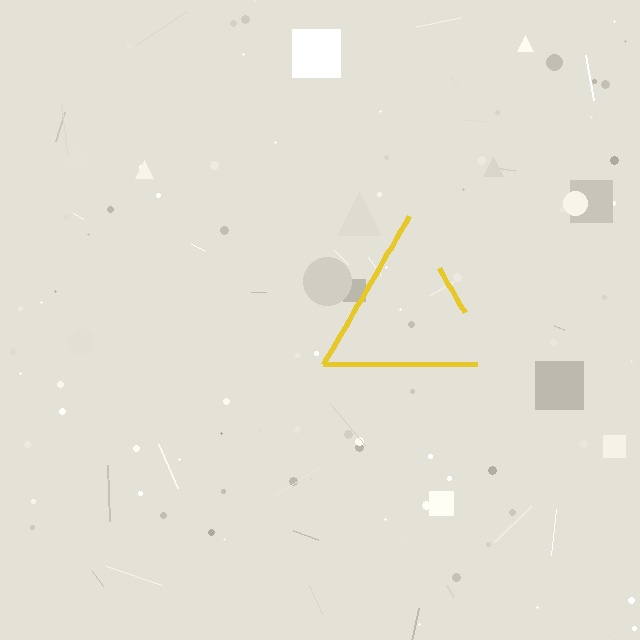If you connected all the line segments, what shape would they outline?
They would outline a triangle.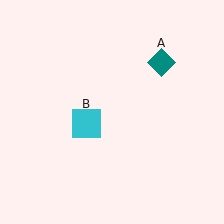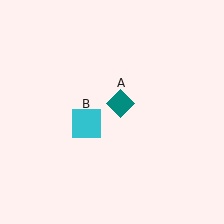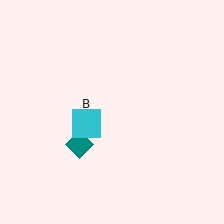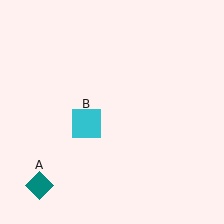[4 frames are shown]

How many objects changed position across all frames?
1 object changed position: teal diamond (object A).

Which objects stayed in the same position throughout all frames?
Cyan square (object B) remained stationary.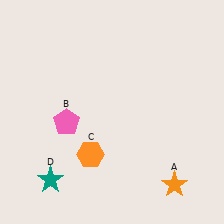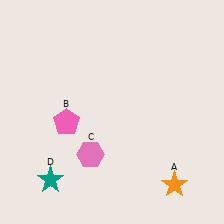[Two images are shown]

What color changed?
The hexagon (C) changed from orange in Image 1 to pink in Image 2.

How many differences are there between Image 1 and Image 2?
There is 1 difference between the two images.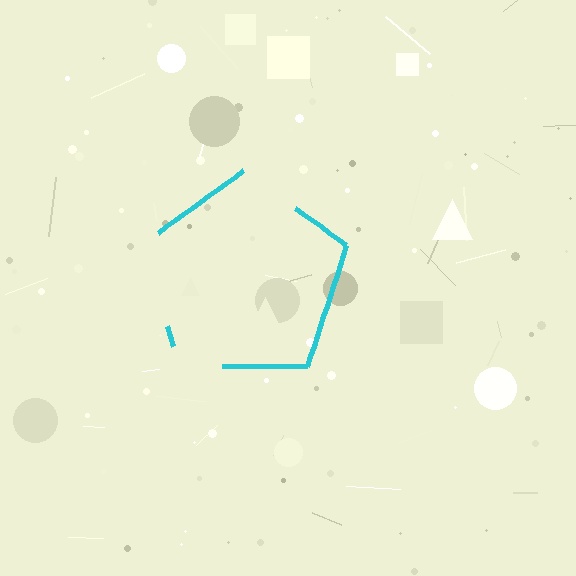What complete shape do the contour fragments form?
The contour fragments form a pentagon.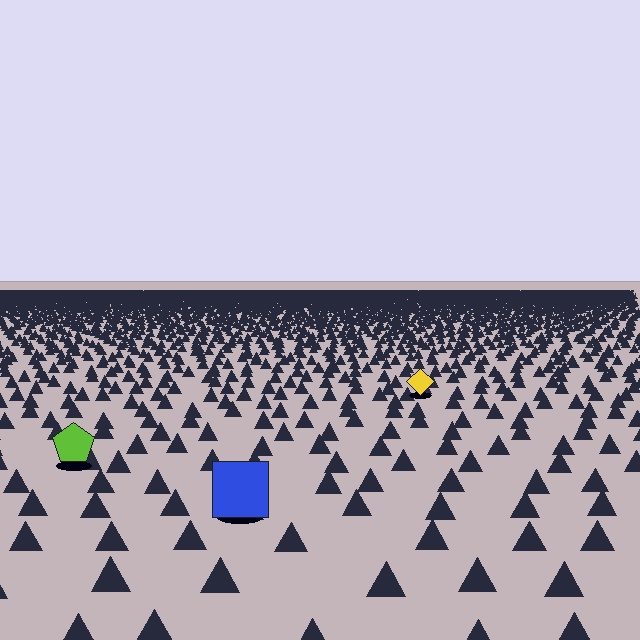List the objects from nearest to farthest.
From nearest to farthest: the blue square, the lime pentagon, the yellow diamond.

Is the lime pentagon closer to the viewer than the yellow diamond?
Yes. The lime pentagon is closer — you can tell from the texture gradient: the ground texture is coarser near it.